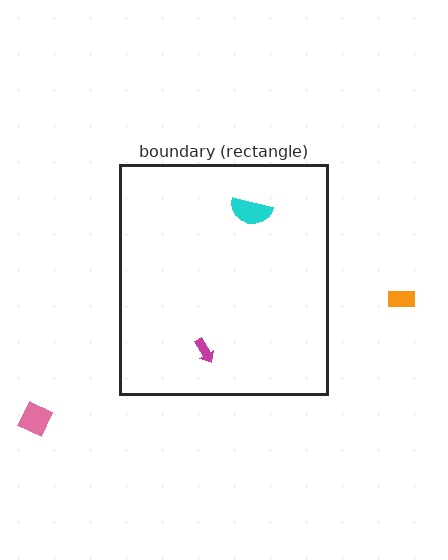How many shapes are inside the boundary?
2 inside, 2 outside.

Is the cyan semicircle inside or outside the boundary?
Inside.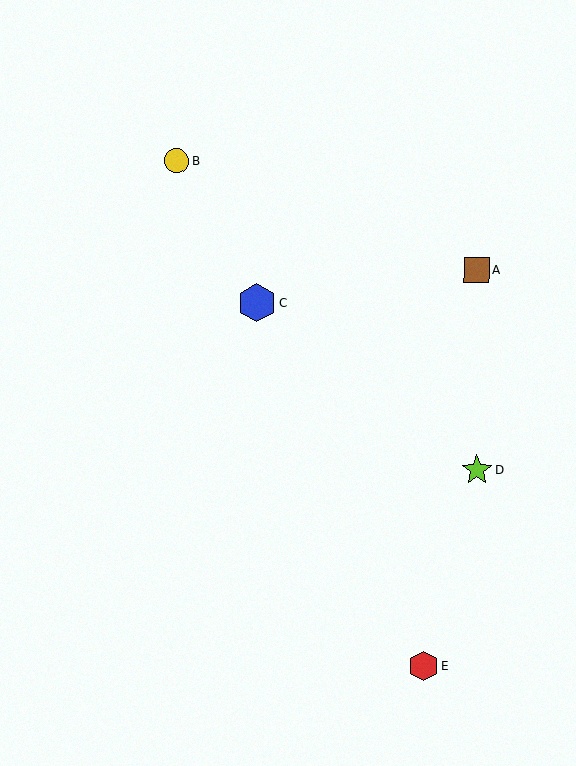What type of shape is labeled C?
Shape C is a blue hexagon.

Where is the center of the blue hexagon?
The center of the blue hexagon is at (257, 303).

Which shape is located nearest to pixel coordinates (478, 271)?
The brown square (labeled A) at (476, 270) is nearest to that location.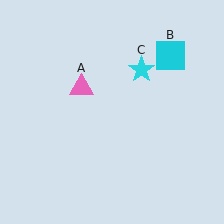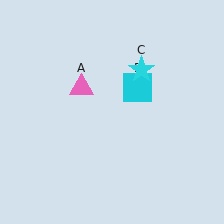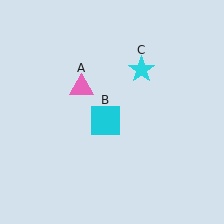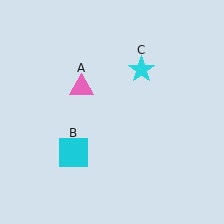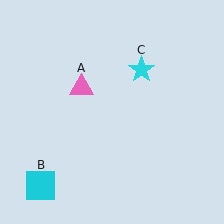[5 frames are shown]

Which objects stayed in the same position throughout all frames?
Pink triangle (object A) and cyan star (object C) remained stationary.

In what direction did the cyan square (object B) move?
The cyan square (object B) moved down and to the left.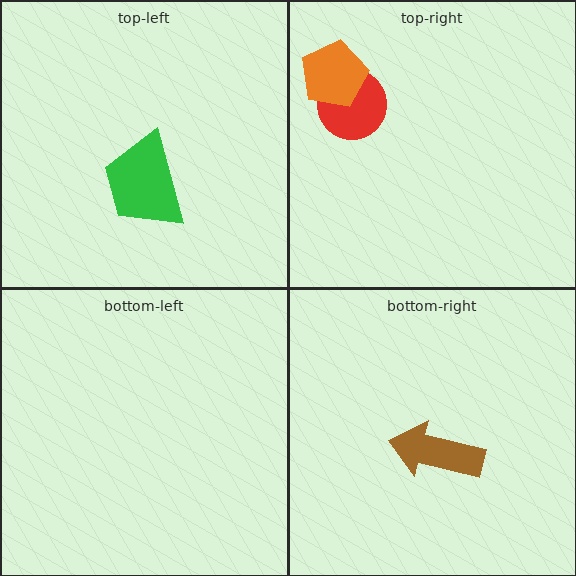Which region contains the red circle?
The top-right region.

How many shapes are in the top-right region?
2.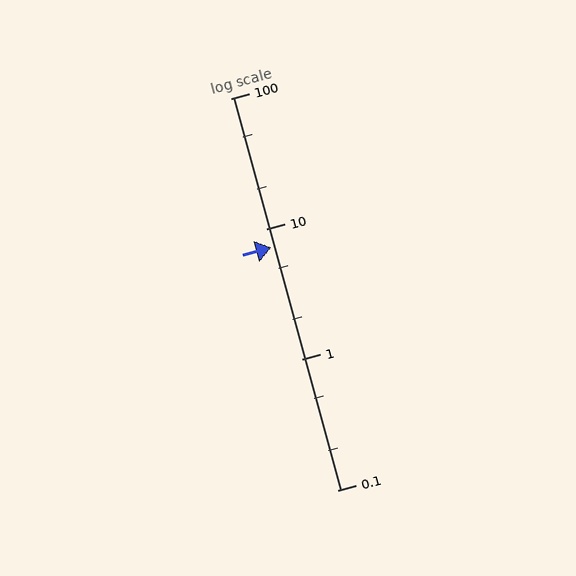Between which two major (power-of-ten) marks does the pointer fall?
The pointer is between 1 and 10.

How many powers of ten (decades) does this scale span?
The scale spans 3 decades, from 0.1 to 100.